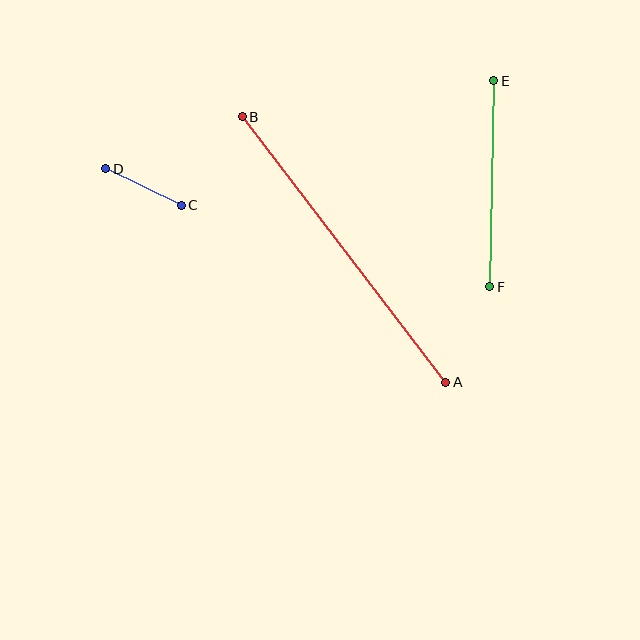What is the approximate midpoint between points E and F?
The midpoint is at approximately (492, 184) pixels.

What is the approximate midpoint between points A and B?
The midpoint is at approximately (344, 250) pixels.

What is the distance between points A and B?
The distance is approximately 335 pixels.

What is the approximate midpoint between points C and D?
The midpoint is at approximately (143, 187) pixels.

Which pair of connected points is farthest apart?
Points A and B are farthest apart.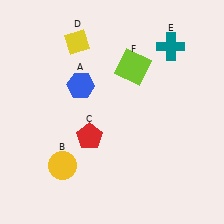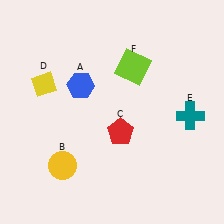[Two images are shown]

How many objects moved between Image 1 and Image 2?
3 objects moved between the two images.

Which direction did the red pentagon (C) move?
The red pentagon (C) moved right.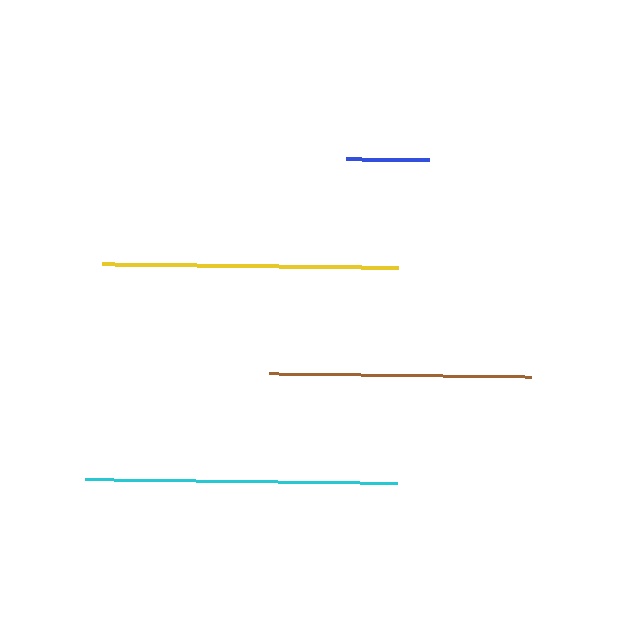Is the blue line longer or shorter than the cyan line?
The cyan line is longer than the blue line.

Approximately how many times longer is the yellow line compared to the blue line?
The yellow line is approximately 3.6 times the length of the blue line.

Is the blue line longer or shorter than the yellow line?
The yellow line is longer than the blue line.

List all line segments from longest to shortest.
From longest to shortest: cyan, yellow, brown, blue.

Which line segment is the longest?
The cyan line is the longest at approximately 313 pixels.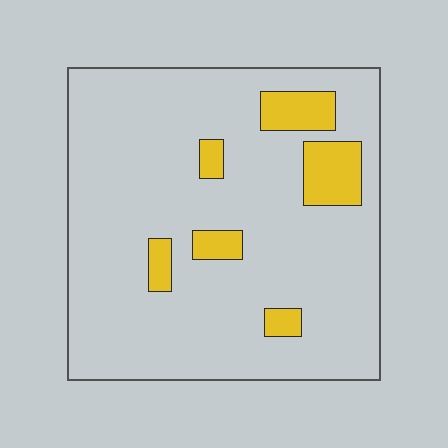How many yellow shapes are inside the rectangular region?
6.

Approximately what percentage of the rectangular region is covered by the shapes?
Approximately 10%.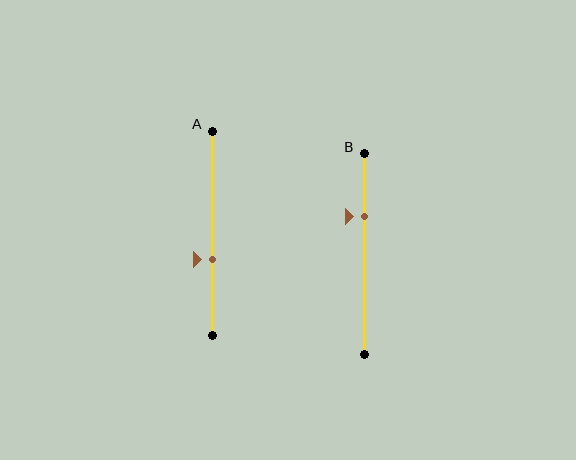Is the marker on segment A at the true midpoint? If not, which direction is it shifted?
No, the marker on segment A is shifted downward by about 13% of the segment length.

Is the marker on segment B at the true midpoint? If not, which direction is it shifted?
No, the marker on segment B is shifted upward by about 19% of the segment length.